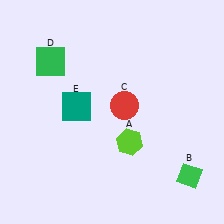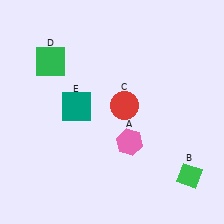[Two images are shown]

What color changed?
The hexagon (A) changed from lime in Image 1 to pink in Image 2.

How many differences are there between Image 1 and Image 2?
There is 1 difference between the two images.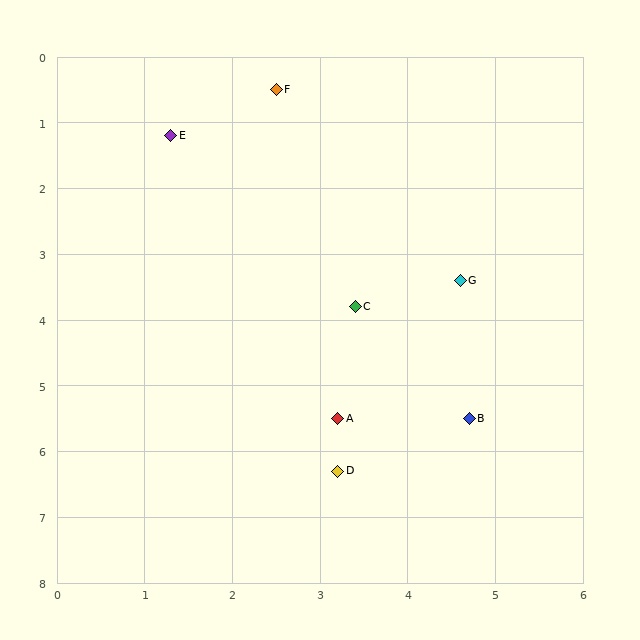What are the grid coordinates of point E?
Point E is at approximately (1.3, 1.2).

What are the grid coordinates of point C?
Point C is at approximately (3.4, 3.8).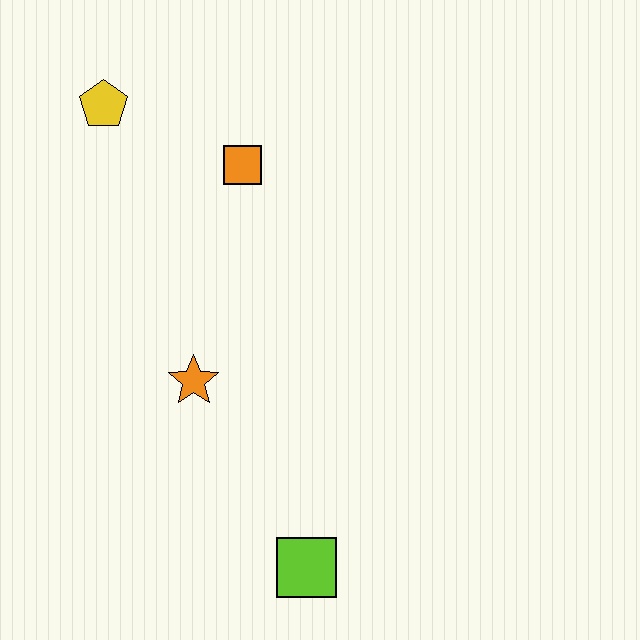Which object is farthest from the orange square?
The lime square is farthest from the orange square.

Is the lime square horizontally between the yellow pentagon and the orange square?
No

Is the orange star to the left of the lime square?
Yes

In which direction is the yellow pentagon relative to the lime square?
The yellow pentagon is above the lime square.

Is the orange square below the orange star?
No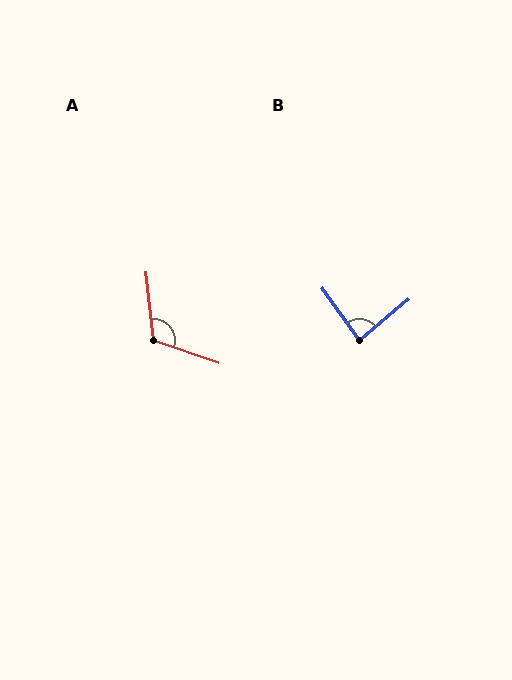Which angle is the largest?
A, at approximately 115 degrees.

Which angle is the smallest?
B, at approximately 86 degrees.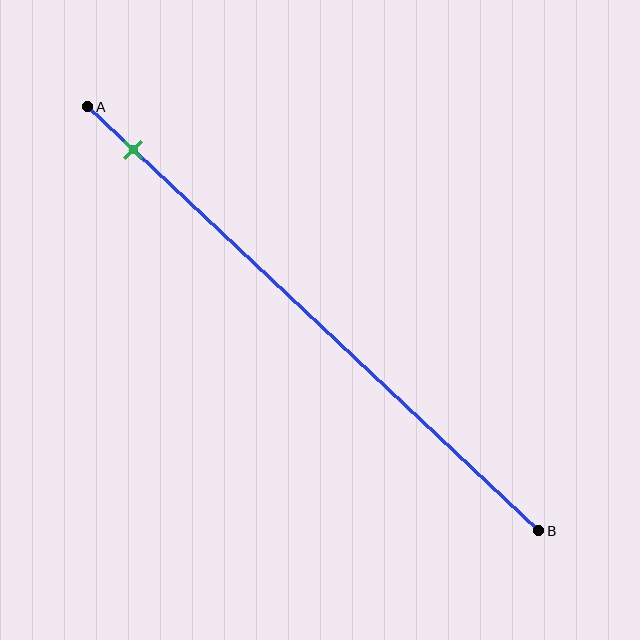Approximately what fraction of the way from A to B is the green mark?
The green mark is approximately 10% of the way from A to B.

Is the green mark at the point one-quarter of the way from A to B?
No, the mark is at about 10% from A, not at the 25% one-quarter point.